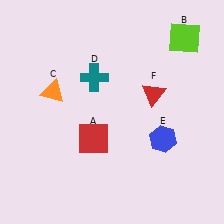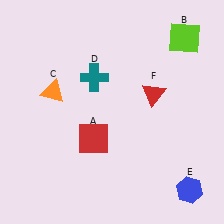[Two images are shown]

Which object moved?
The blue hexagon (E) moved down.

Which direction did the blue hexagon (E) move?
The blue hexagon (E) moved down.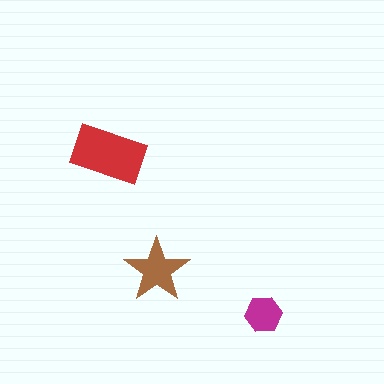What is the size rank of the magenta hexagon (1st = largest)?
3rd.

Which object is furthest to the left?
The red rectangle is leftmost.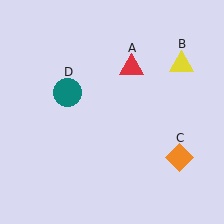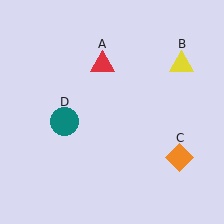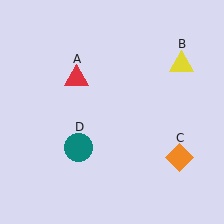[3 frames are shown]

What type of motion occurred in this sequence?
The red triangle (object A), teal circle (object D) rotated counterclockwise around the center of the scene.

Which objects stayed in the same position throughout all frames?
Yellow triangle (object B) and orange diamond (object C) remained stationary.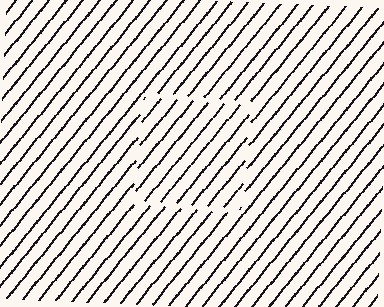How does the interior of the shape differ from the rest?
The interior of the shape contains the same grating, shifted by half a period — the contour is defined by the phase discontinuity where line-ends from the inner and outer gratings abut.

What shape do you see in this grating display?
An illusory square. The interior of the shape contains the same grating, shifted by half a period — the contour is defined by the phase discontinuity where line-ends from the inner and outer gratings abut.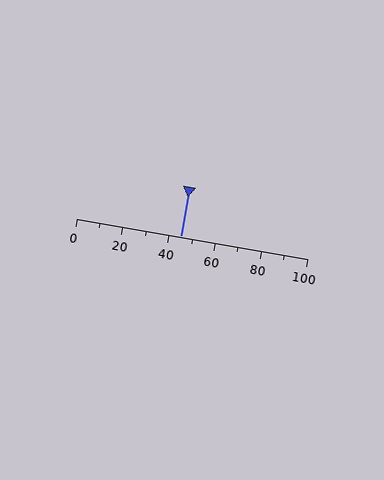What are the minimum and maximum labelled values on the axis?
The axis runs from 0 to 100.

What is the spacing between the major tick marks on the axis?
The major ticks are spaced 20 apart.